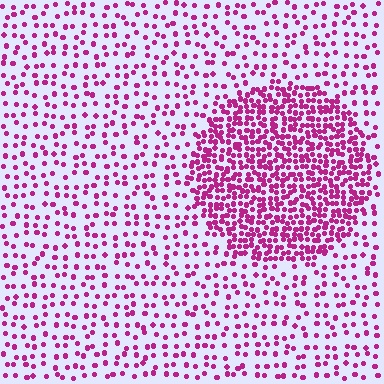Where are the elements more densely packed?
The elements are more densely packed inside the circle boundary.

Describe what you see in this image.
The image contains small magenta elements arranged at two different densities. A circle-shaped region is visible where the elements are more densely packed than the surrounding area.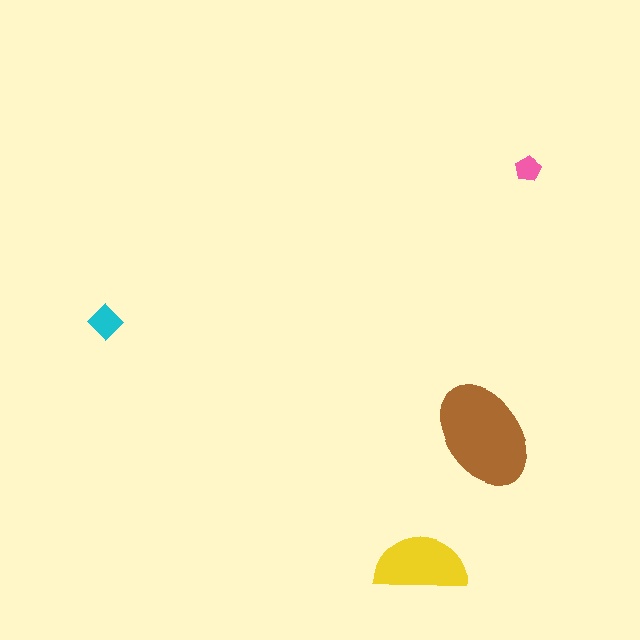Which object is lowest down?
The yellow semicircle is bottommost.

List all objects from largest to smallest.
The brown ellipse, the yellow semicircle, the cyan diamond, the pink pentagon.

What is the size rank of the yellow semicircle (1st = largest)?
2nd.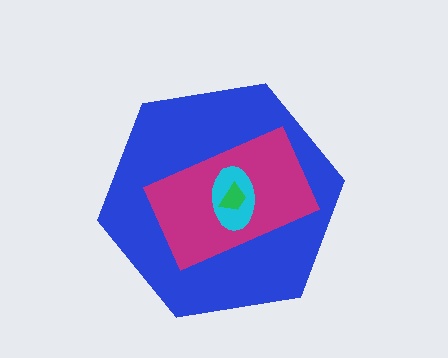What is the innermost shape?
The green trapezoid.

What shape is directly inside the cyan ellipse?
The green trapezoid.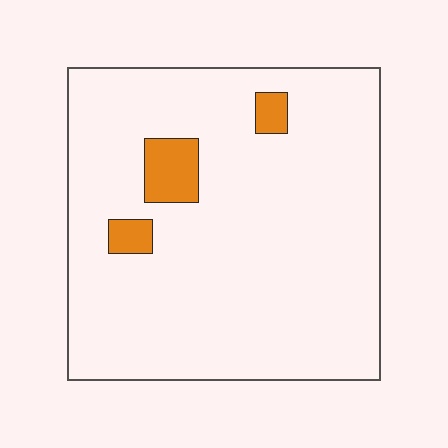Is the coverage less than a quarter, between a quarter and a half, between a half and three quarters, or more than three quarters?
Less than a quarter.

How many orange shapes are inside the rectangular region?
3.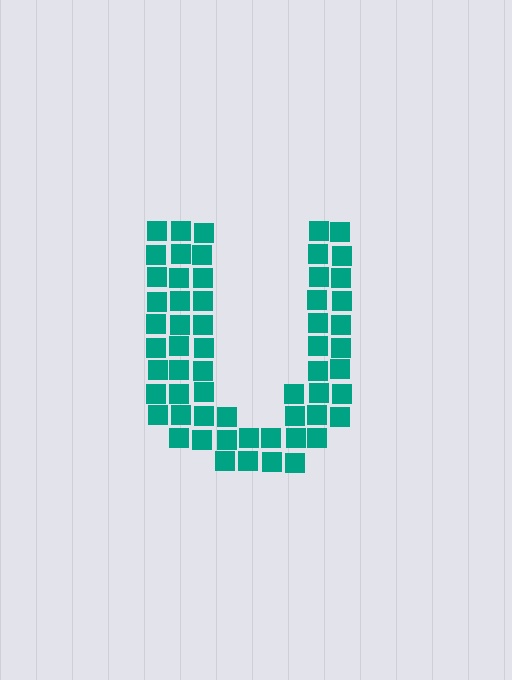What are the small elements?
The small elements are squares.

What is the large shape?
The large shape is the letter U.